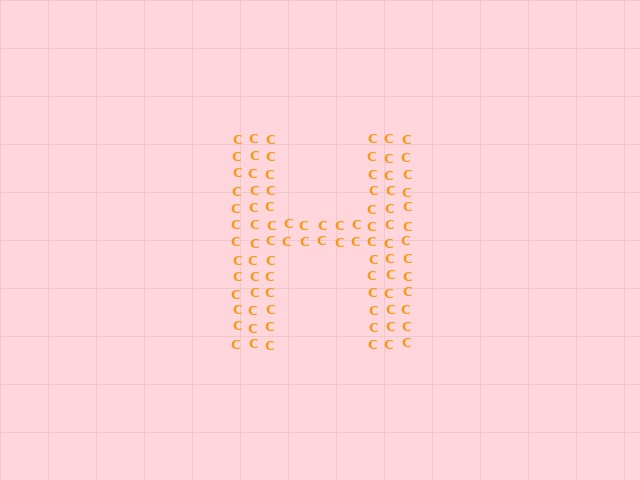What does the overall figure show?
The overall figure shows the letter H.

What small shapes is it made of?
It is made of small letter C's.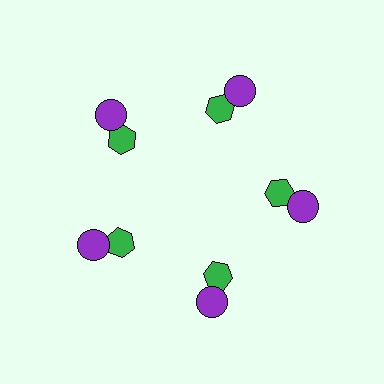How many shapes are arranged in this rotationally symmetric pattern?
There are 10 shapes, arranged in 5 groups of 2.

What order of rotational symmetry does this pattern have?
This pattern has 5-fold rotational symmetry.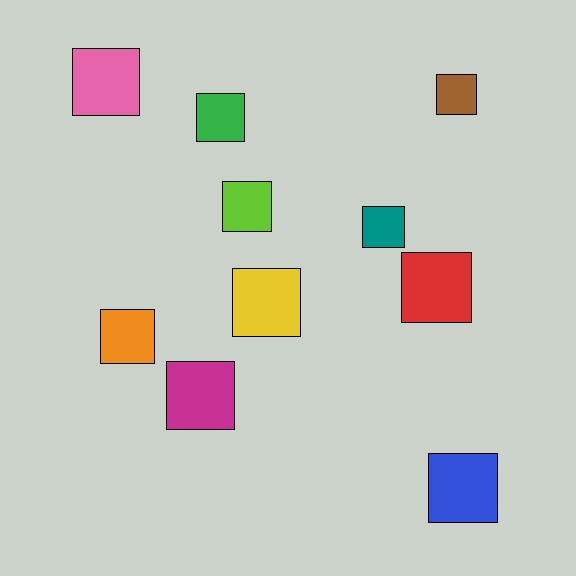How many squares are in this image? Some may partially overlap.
There are 10 squares.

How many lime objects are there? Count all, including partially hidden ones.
There is 1 lime object.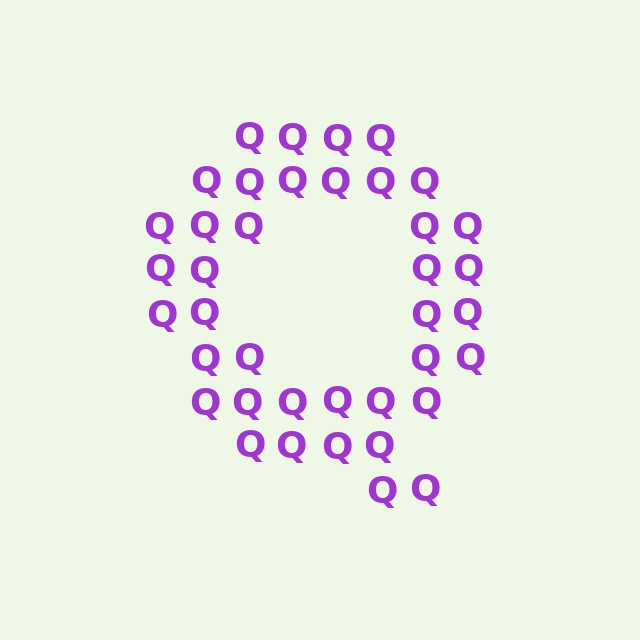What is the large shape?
The large shape is the letter Q.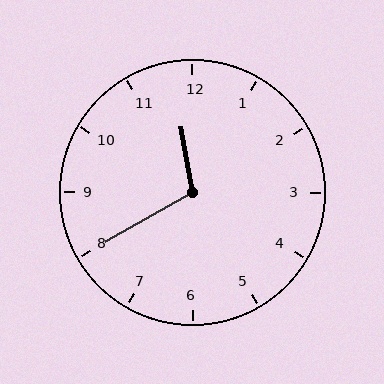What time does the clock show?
11:40.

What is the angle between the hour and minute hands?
Approximately 110 degrees.